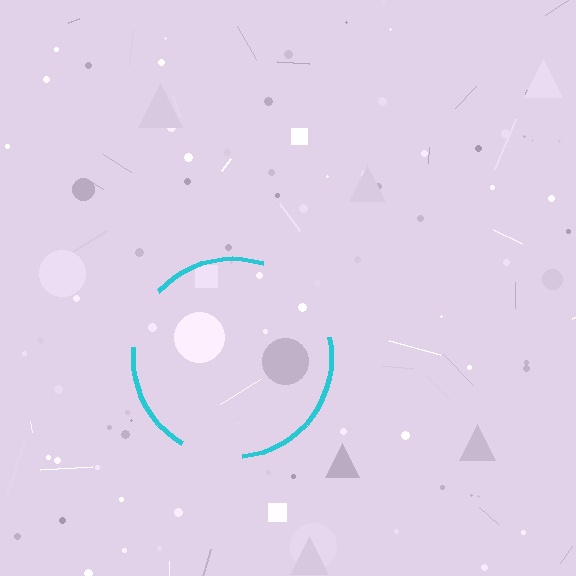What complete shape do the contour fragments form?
The contour fragments form a circle.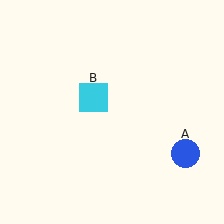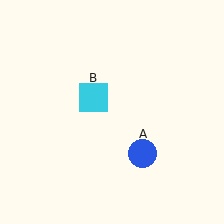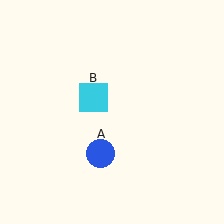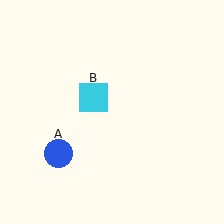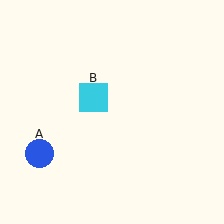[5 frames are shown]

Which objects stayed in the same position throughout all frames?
Cyan square (object B) remained stationary.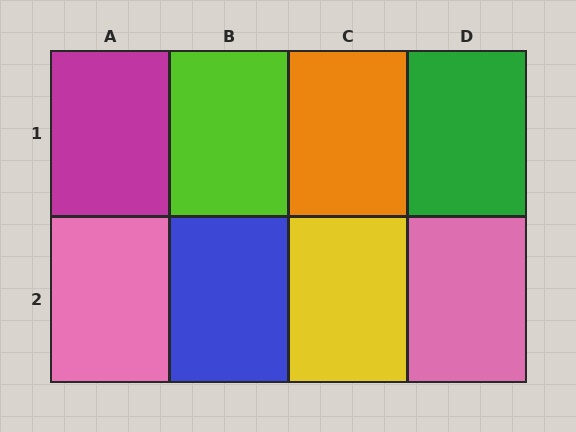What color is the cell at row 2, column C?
Yellow.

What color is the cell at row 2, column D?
Pink.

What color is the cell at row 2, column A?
Pink.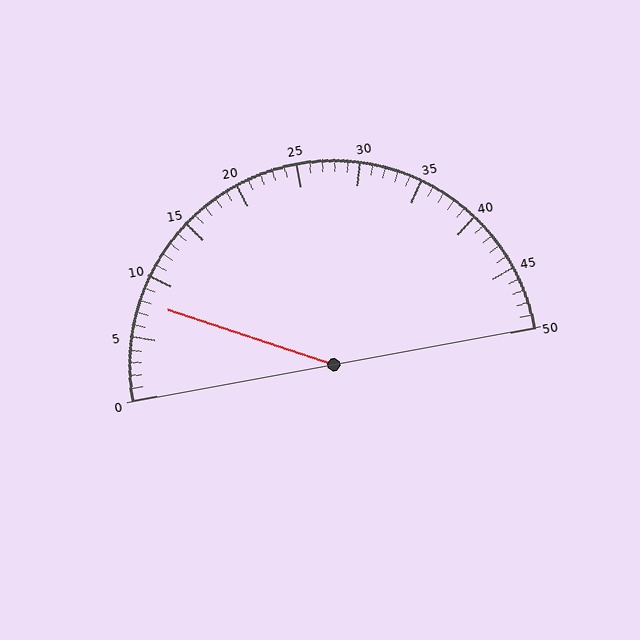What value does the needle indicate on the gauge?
The needle indicates approximately 8.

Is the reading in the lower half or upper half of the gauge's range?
The reading is in the lower half of the range (0 to 50).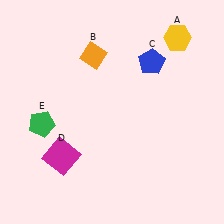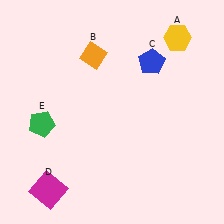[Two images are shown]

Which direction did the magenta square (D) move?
The magenta square (D) moved down.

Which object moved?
The magenta square (D) moved down.